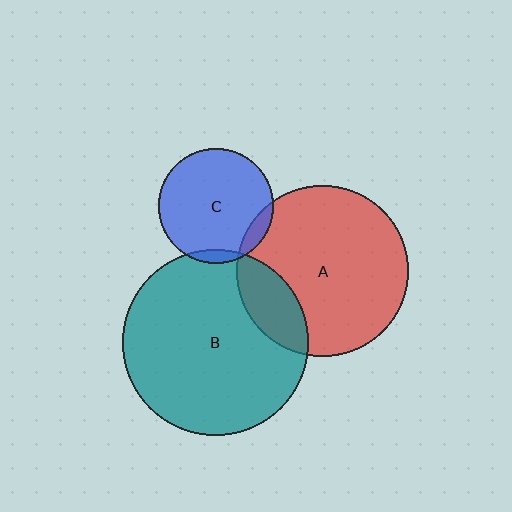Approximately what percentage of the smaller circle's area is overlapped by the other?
Approximately 20%.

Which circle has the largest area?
Circle B (teal).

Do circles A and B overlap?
Yes.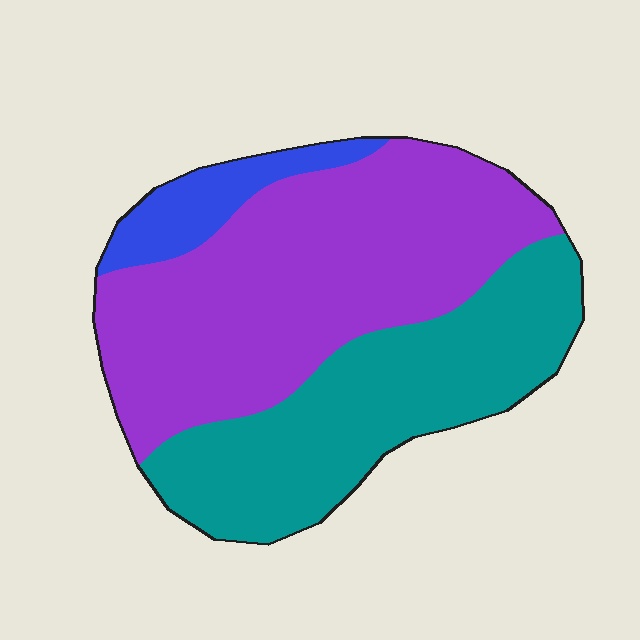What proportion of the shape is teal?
Teal covers about 40% of the shape.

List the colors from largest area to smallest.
From largest to smallest: purple, teal, blue.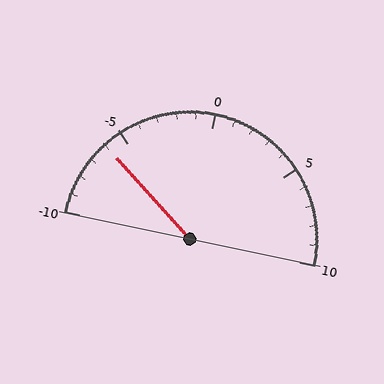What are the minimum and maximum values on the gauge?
The gauge ranges from -10 to 10.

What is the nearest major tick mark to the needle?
The nearest major tick mark is -5.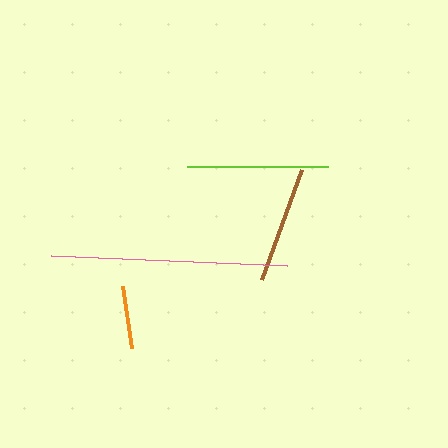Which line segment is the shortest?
The orange line is the shortest at approximately 62 pixels.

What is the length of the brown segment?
The brown segment is approximately 118 pixels long.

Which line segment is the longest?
The pink line is the longest at approximately 237 pixels.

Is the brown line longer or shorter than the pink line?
The pink line is longer than the brown line.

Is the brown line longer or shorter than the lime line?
The lime line is longer than the brown line.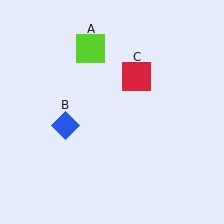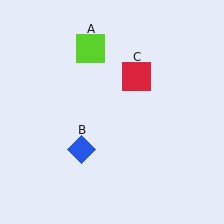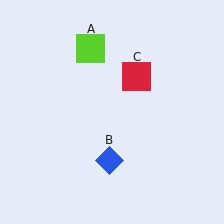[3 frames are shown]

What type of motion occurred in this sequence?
The blue diamond (object B) rotated counterclockwise around the center of the scene.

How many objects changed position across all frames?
1 object changed position: blue diamond (object B).